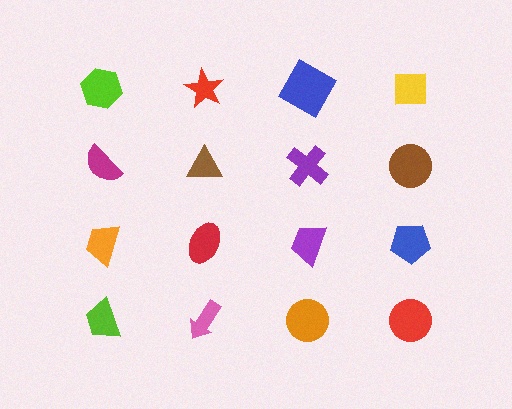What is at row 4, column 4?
A red circle.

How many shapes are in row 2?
4 shapes.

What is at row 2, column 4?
A brown circle.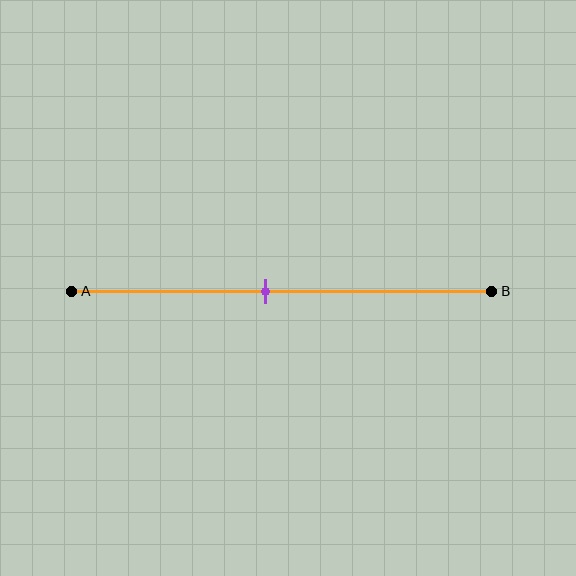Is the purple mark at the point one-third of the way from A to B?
No, the mark is at about 45% from A, not at the 33% one-third point.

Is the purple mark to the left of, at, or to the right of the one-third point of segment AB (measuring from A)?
The purple mark is to the right of the one-third point of segment AB.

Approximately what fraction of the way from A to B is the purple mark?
The purple mark is approximately 45% of the way from A to B.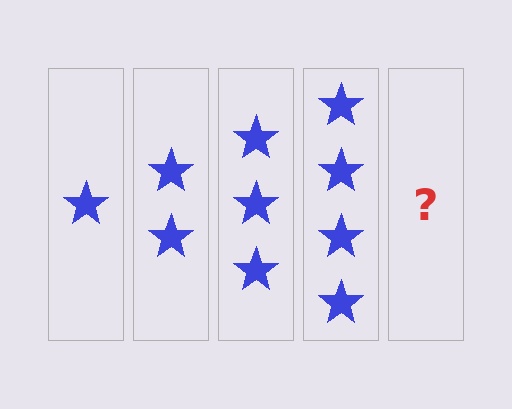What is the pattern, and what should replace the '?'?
The pattern is that each step adds one more star. The '?' should be 5 stars.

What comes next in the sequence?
The next element should be 5 stars.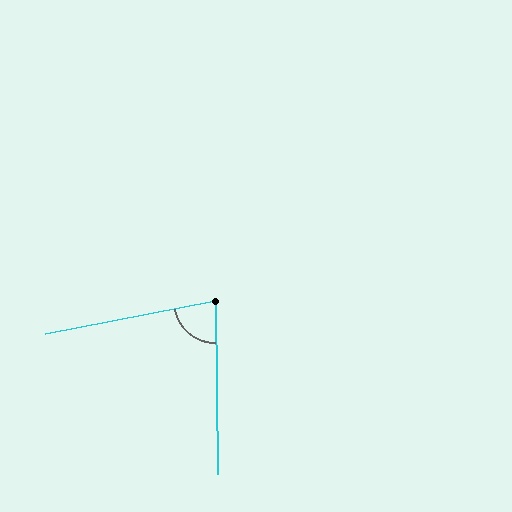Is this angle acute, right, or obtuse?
It is acute.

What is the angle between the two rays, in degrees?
Approximately 80 degrees.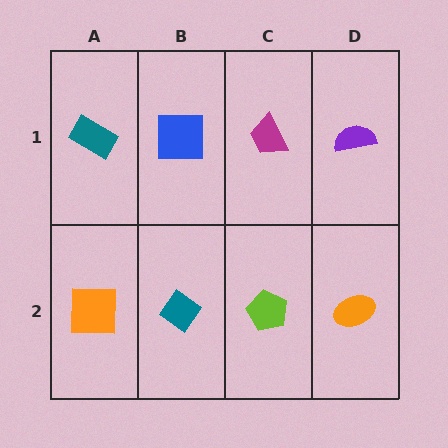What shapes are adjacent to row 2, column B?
A blue square (row 1, column B), an orange square (row 2, column A), a lime pentagon (row 2, column C).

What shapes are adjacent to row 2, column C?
A magenta trapezoid (row 1, column C), a teal diamond (row 2, column B), an orange ellipse (row 2, column D).